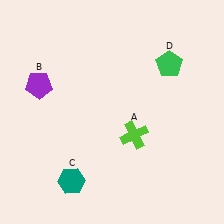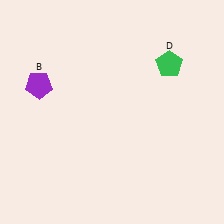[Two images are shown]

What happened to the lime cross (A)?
The lime cross (A) was removed in Image 2. It was in the bottom-right area of Image 1.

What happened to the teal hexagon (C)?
The teal hexagon (C) was removed in Image 2. It was in the bottom-left area of Image 1.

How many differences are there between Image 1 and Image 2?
There are 2 differences between the two images.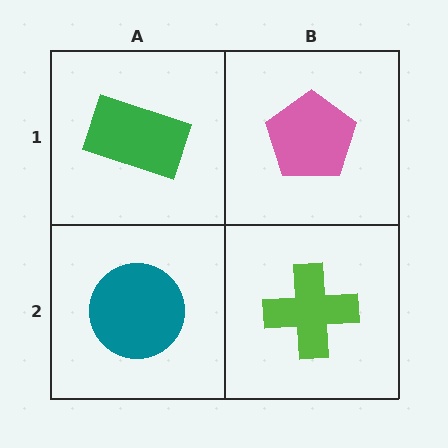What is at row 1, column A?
A green rectangle.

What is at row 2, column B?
A lime cross.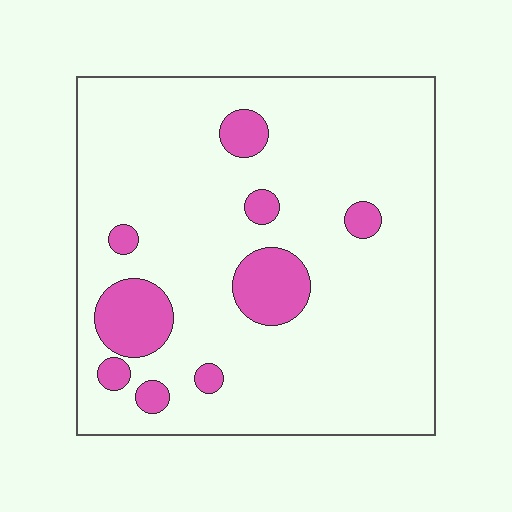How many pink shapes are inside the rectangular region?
9.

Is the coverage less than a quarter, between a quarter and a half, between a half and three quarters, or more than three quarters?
Less than a quarter.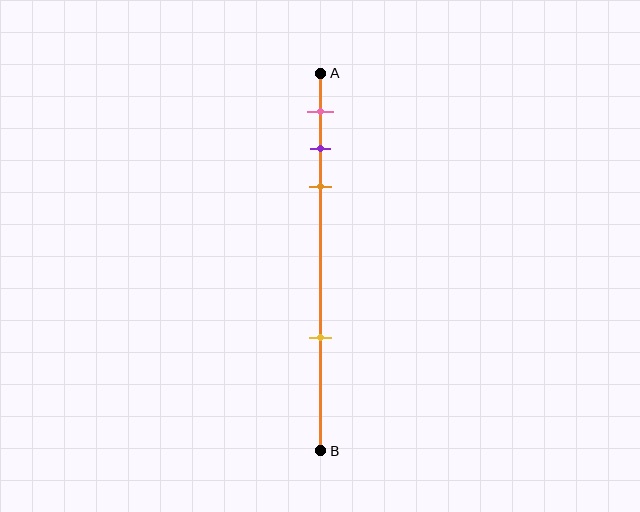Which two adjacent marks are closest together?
The purple and orange marks are the closest adjacent pair.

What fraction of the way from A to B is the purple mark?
The purple mark is approximately 20% (0.2) of the way from A to B.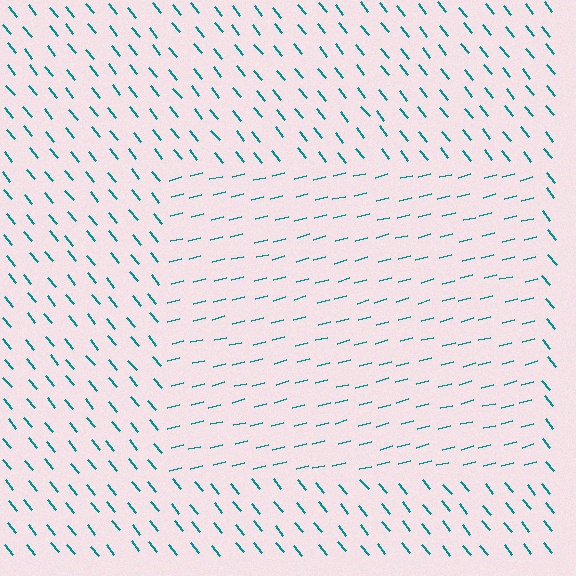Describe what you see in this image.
The image is filled with small teal line segments. A rectangle region in the image has lines oriented differently from the surrounding lines, creating a visible texture boundary.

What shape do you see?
I see a rectangle.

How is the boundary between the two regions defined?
The boundary is defined purely by a change in line orientation (approximately 65 degrees difference). All lines are the same color and thickness.